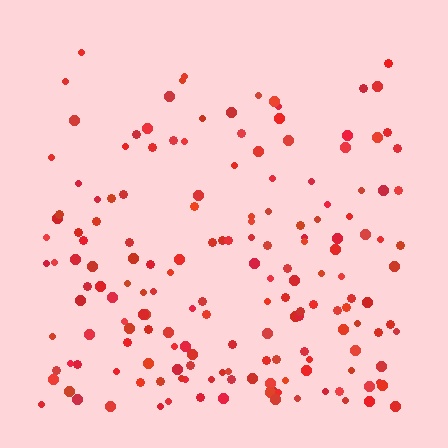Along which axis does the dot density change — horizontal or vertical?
Vertical.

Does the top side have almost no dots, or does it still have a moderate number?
Still a moderate number, just noticeably fewer than the bottom.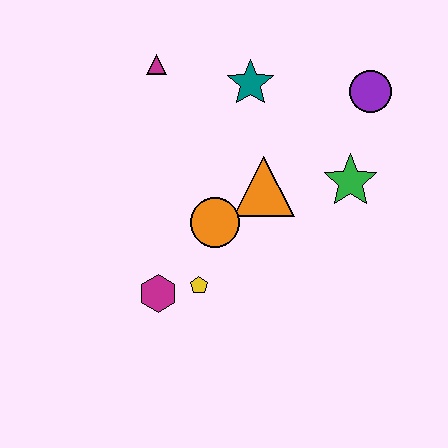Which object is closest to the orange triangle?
The orange circle is closest to the orange triangle.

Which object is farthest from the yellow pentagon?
The purple circle is farthest from the yellow pentagon.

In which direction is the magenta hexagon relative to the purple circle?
The magenta hexagon is to the left of the purple circle.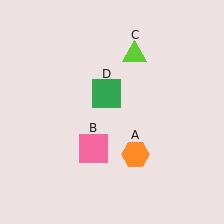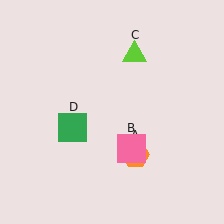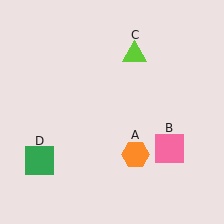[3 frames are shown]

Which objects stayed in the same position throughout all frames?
Orange hexagon (object A) and lime triangle (object C) remained stationary.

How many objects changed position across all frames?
2 objects changed position: pink square (object B), green square (object D).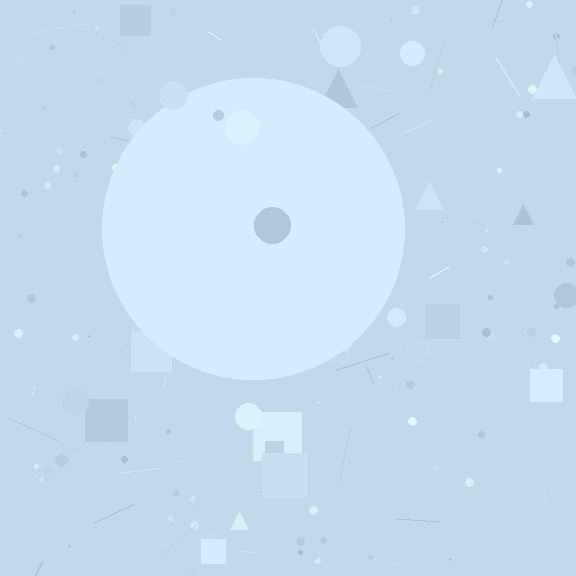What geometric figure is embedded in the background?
A circle is embedded in the background.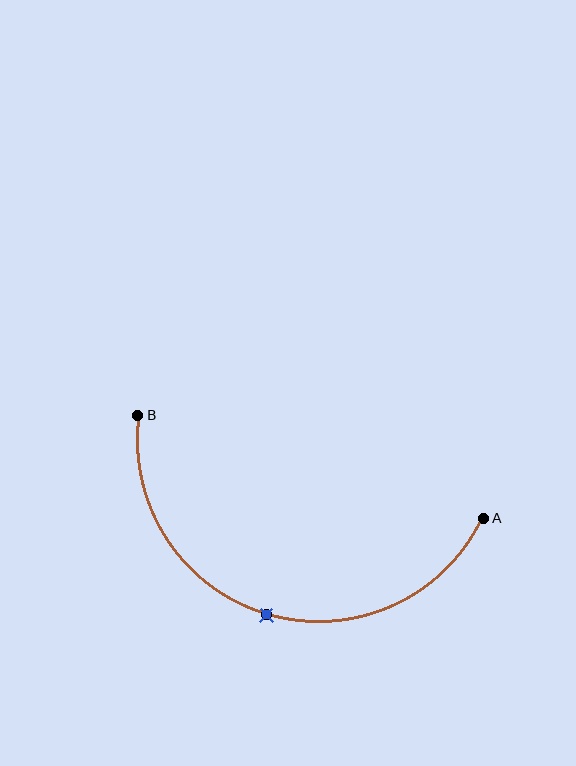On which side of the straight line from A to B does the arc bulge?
The arc bulges below the straight line connecting A and B.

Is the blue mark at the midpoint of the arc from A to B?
Yes. The blue mark lies on the arc at equal arc-length from both A and B — it is the arc midpoint.